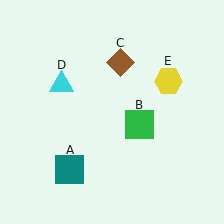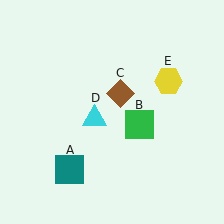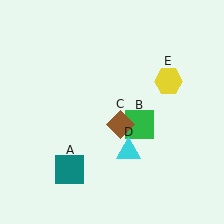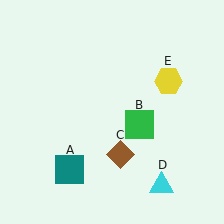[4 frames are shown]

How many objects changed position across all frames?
2 objects changed position: brown diamond (object C), cyan triangle (object D).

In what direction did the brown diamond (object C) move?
The brown diamond (object C) moved down.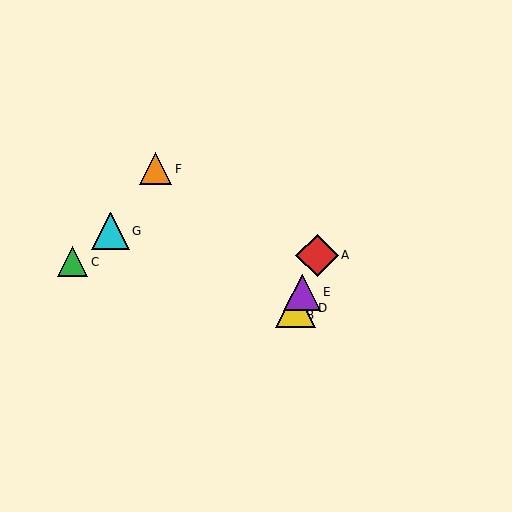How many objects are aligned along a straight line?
4 objects (A, B, D, E) are aligned along a straight line.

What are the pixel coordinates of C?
Object C is at (73, 262).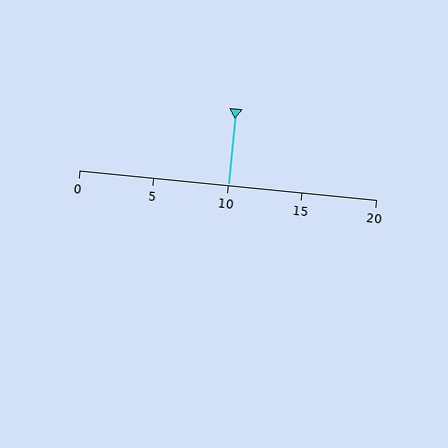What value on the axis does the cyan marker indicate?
The marker indicates approximately 10.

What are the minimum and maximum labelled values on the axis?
The axis runs from 0 to 20.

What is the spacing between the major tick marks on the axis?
The major ticks are spaced 5 apart.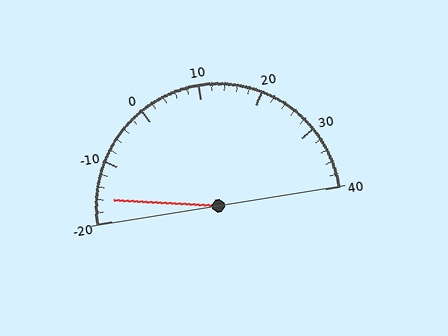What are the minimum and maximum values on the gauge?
The gauge ranges from -20 to 40.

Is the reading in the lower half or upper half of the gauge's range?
The reading is in the lower half of the range (-20 to 40).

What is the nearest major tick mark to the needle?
The nearest major tick mark is -20.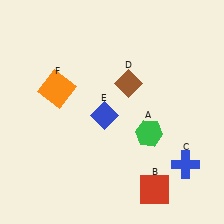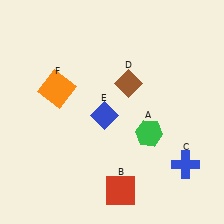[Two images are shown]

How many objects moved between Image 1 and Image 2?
1 object moved between the two images.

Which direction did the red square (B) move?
The red square (B) moved left.